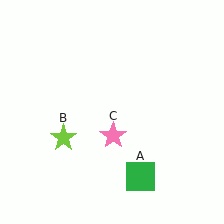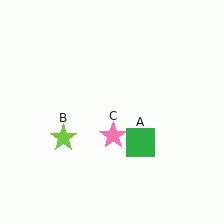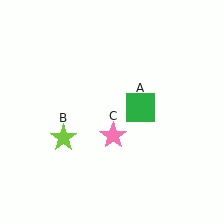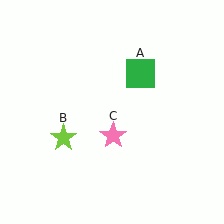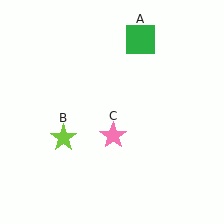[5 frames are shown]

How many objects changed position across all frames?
1 object changed position: green square (object A).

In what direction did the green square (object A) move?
The green square (object A) moved up.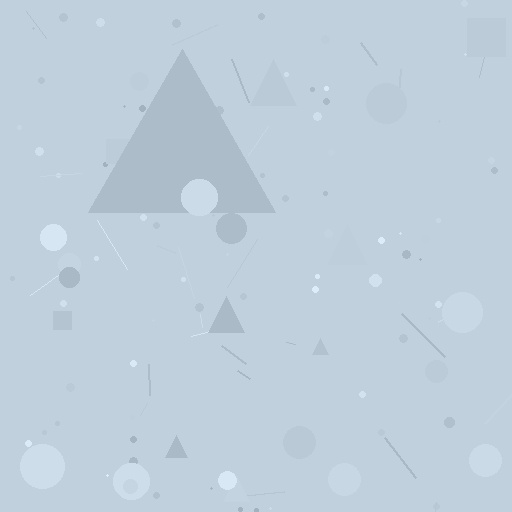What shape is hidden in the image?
A triangle is hidden in the image.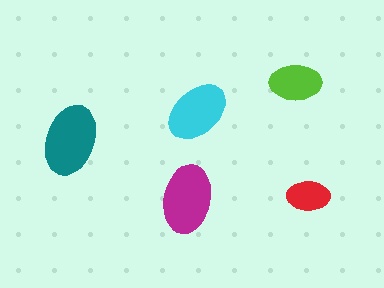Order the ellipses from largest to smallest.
the teal one, the magenta one, the cyan one, the lime one, the red one.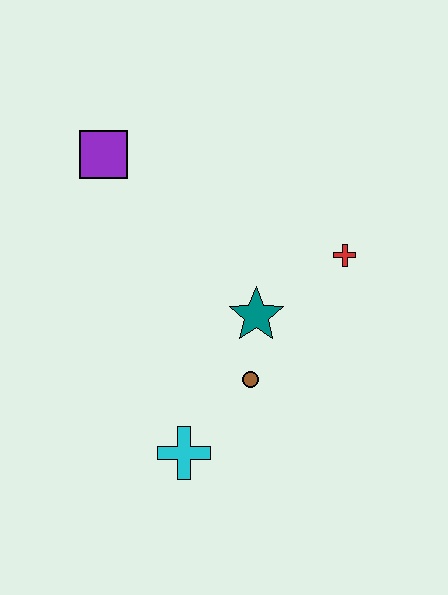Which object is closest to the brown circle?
The teal star is closest to the brown circle.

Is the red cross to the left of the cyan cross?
No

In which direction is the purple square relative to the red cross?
The purple square is to the left of the red cross.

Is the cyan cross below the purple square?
Yes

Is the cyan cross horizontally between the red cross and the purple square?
Yes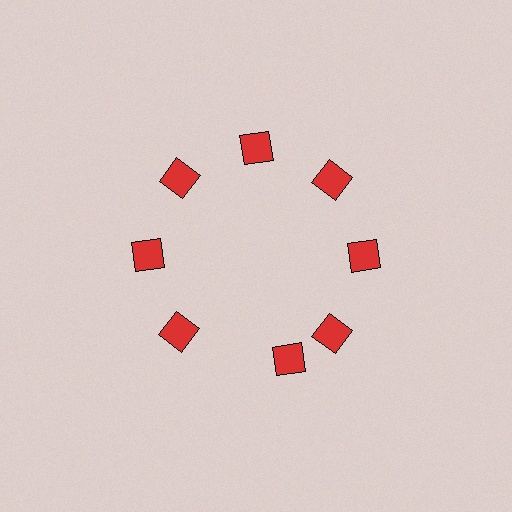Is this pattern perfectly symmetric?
No. The 8 red diamonds are arranged in a ring, but one element near the 6 o'clock position is rotated out of alignment along the ring, breaking the 8-fold rotational symmetry.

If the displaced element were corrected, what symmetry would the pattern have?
It would have 8-fold rotational symmetry — the pattern would map onto itself every 45 degrees.